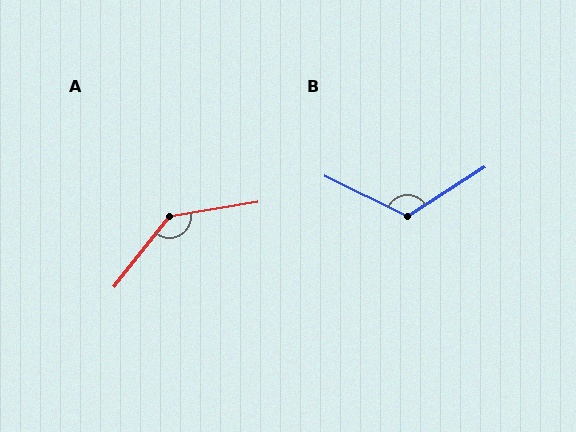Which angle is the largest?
A, at approximately 138 degrees.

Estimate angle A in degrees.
Approximately 138 degrees.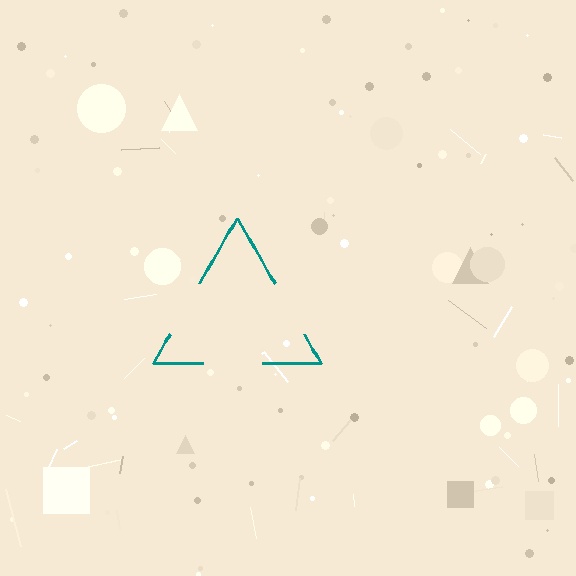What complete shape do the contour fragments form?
The contour fragments form a triangle.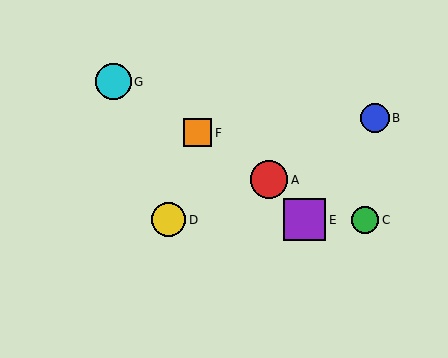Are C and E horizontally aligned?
Yes, both are at y≈220.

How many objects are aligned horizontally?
3 objects (C, D, E) are aligned horizontally.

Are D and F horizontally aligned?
No, D is at y≈220 and F is at y≈133.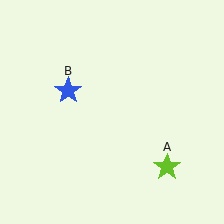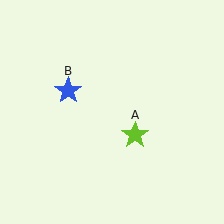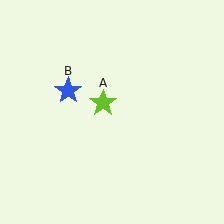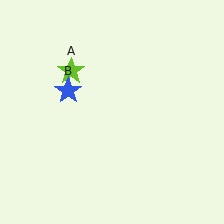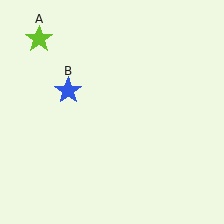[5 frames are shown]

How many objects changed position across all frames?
1 object changed position: lime star (object A).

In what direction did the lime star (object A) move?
The lime star (object A) moved up and to the left.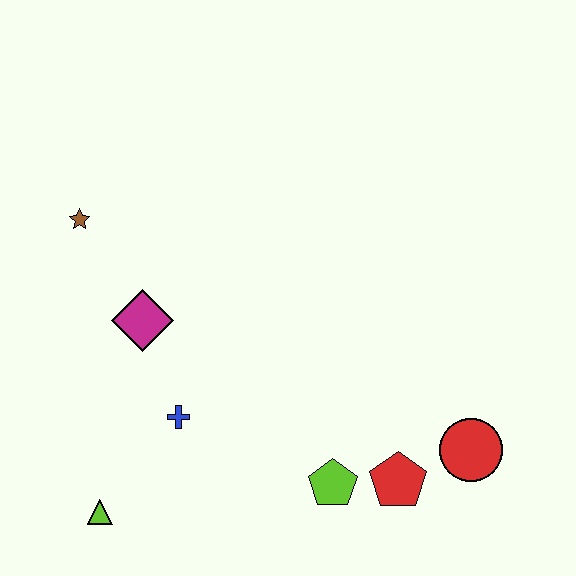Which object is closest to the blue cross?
The magenta diamond is closest to the blue cross.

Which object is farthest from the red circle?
The brown star is farthest from the red circle.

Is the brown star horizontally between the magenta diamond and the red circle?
No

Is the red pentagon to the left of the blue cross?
No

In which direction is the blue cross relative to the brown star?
The blue cross is below the brown star.